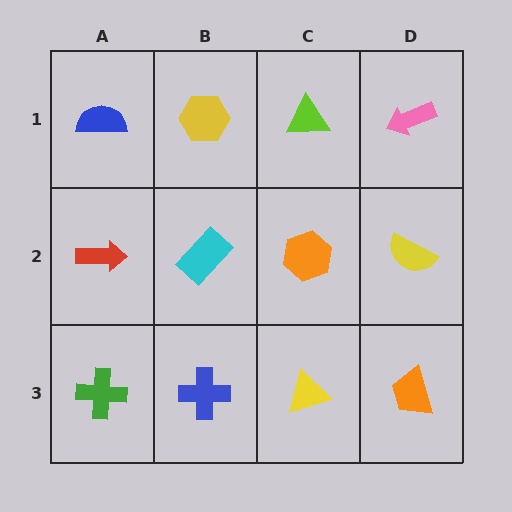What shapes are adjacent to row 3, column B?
A cyan rectangle (row 2, column B), a green cross (row 3, column A), a yellow triangle (row 3, column C).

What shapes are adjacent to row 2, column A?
A blue semicircle (row 1, column A), a green cross (row 3, column A), a cyan rectangle (row 2, column B).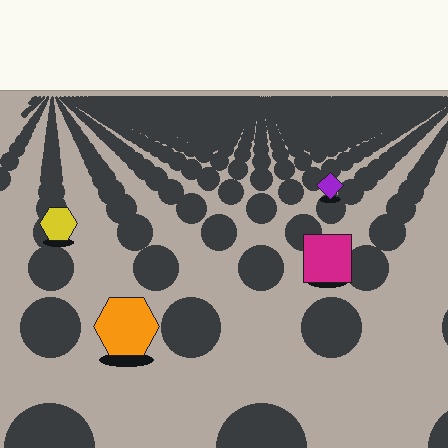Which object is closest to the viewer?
The orange hexagon is closest. The texture marks near it are larger and more spread out.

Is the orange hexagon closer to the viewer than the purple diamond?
Yes. The orange hexagon is closer — you can tell from the texture gradient: the ground texture is coarser near it.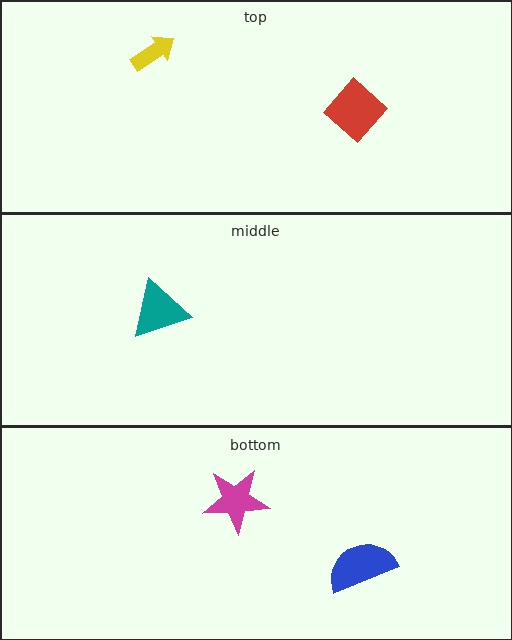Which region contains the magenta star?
The bottom region.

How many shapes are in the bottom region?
2.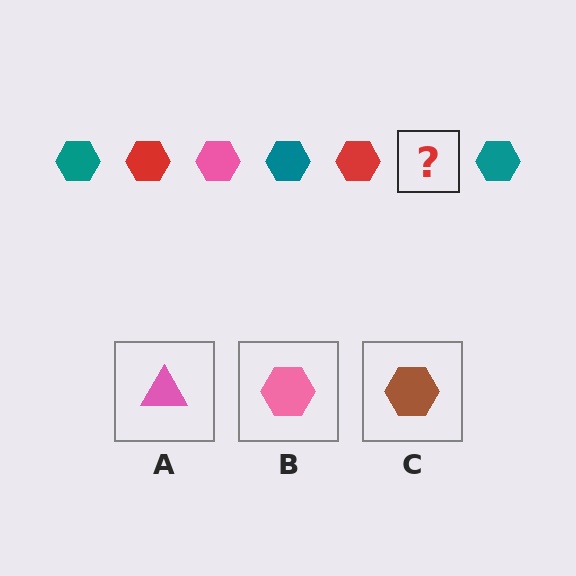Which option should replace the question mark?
Option B.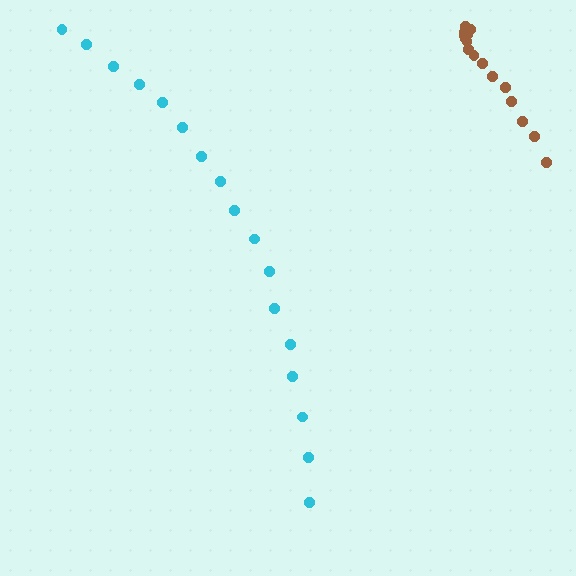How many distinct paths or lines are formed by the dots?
There are 2 distinct paths.